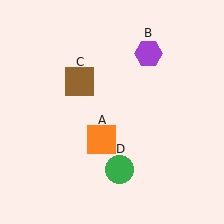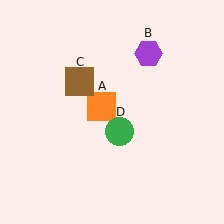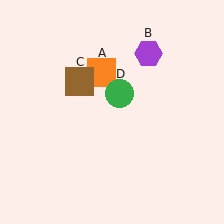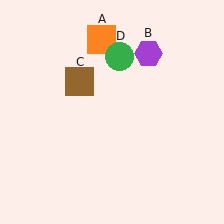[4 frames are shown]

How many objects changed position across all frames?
2 objects changed position: orange square (object A), green circle (object D).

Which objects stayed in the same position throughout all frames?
Purple hexagon (object B) and brown square (object C) remained stationary.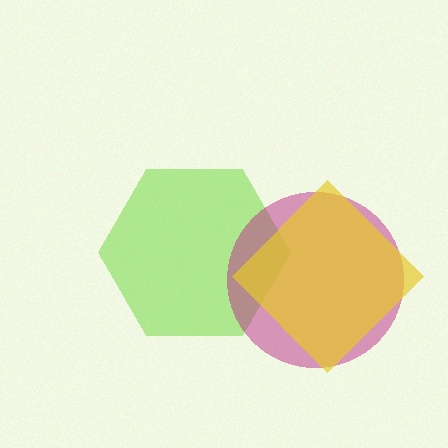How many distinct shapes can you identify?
There are 3 distinct shapes: a lime hexagon, a magenta circle, a yellow diamond.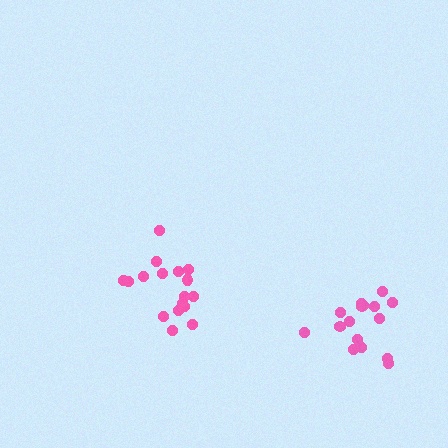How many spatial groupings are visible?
There are 2 spatial groupings.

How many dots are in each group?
Group 1: 16 dots, Group 2: 17 dots (33 total).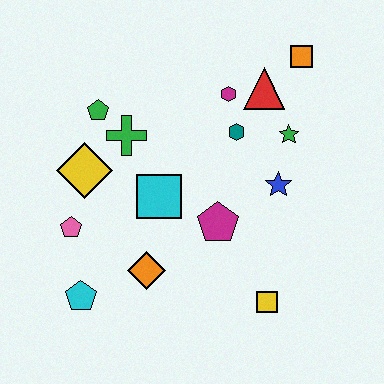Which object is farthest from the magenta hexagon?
The cyan pentagon is farthest from the magenta hexagon.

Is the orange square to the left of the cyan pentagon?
No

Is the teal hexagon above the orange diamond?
Yes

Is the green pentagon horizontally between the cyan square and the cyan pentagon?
Yes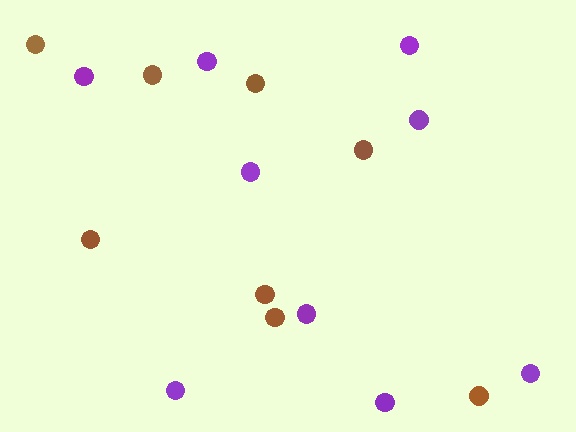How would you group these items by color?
There are 2 groups: one group of purple circles (9) and one group of brown circles (8).